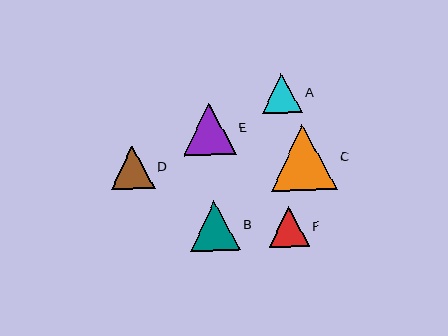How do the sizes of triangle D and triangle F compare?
Triangle D and triangle F are approximately the same size.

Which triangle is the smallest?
Triangle A is the smallest with a size of approximately 40 pixels.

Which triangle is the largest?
Triangle C is the largest with a size of approximately 66 pixels.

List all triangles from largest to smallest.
From largest to smallest: C, E, B, D, F, A.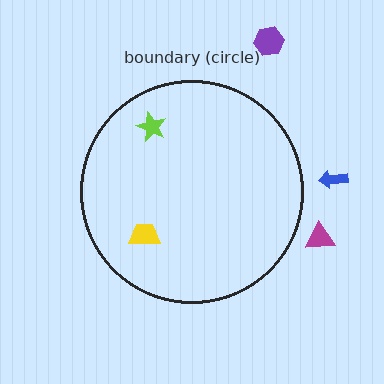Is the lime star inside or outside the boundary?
Inside.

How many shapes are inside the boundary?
2 inside, 3 outside.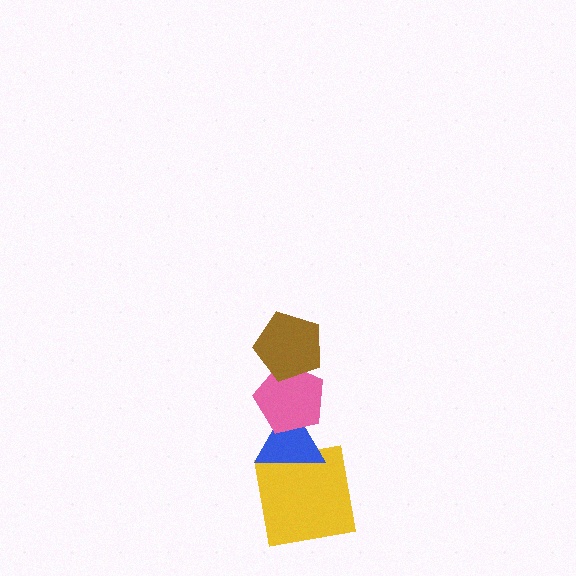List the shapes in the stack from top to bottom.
From top to bottom: the brown pentagon, the pink pentagon, the blue triangle, the yellow square.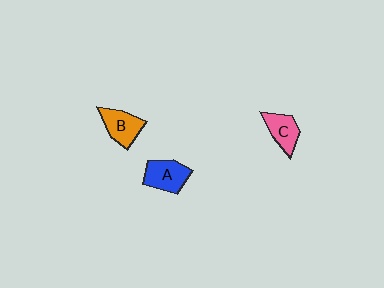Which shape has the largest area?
Shape A (blue).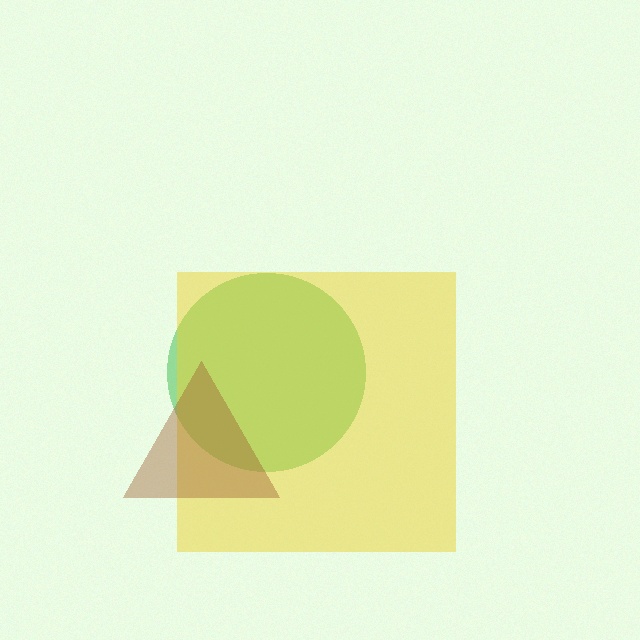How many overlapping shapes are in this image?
There are 3 overlapping shapes in the image.